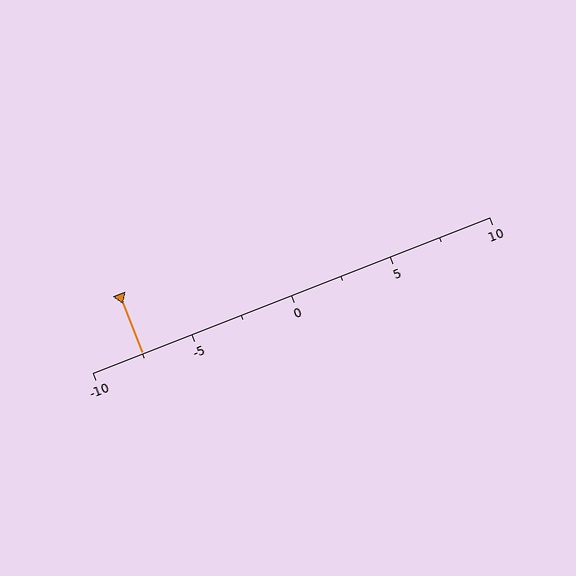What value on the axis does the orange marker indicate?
The marker indicates approximately -7.5.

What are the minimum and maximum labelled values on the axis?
The axis runs from -10 to 10.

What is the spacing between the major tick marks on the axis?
The major ticks are spaced 5 apart.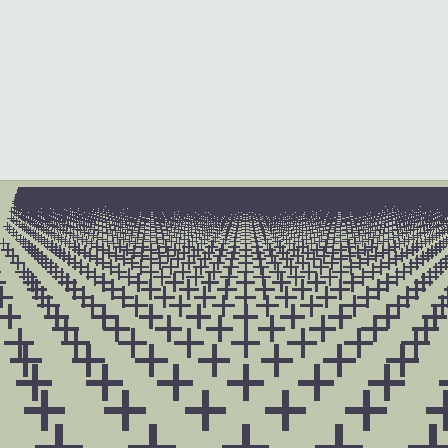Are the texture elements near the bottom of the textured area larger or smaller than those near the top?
Larger. Near the bottom, elements are closer to the viewer and appear at a bigger on-screen size.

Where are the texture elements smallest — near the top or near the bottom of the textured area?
Near the top.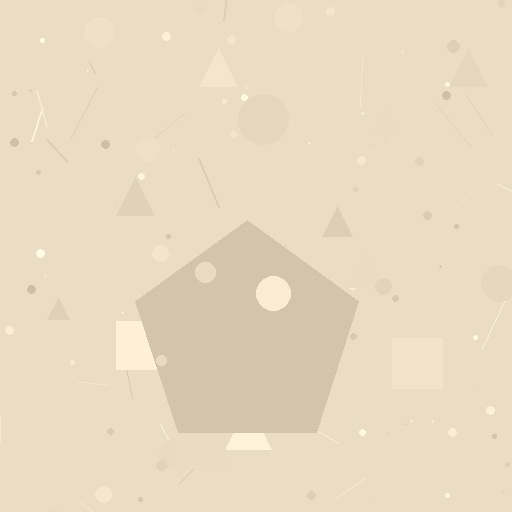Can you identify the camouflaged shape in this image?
The camouflaged shape is a pentagon.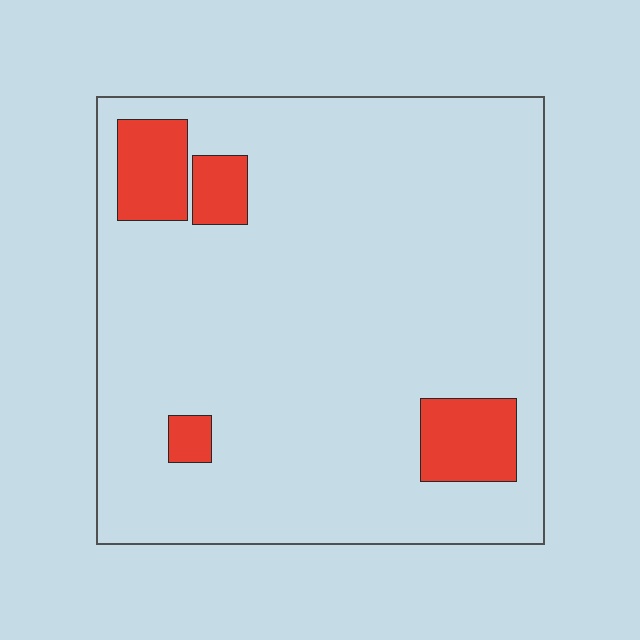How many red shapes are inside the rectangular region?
4.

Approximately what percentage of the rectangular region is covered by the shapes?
Approximately 10%.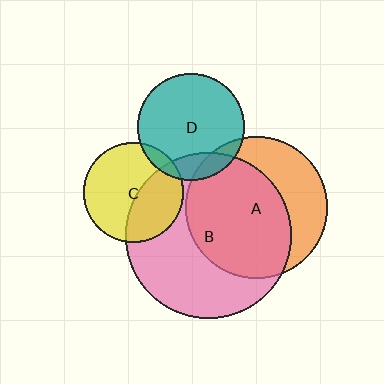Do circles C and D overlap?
Yes.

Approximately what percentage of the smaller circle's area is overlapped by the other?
Approximately 10%.